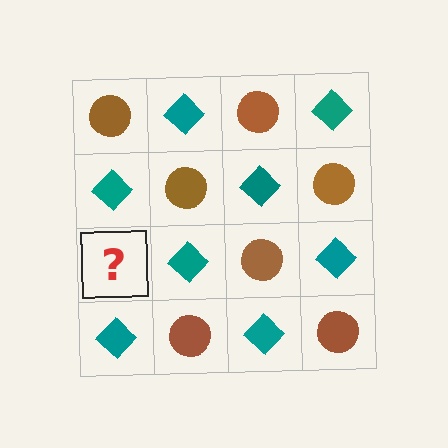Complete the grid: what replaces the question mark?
The question mark should be replaced with a brown circle.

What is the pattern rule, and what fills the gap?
The rule is that it alternates brown circle and teal diamond in a checkerboard pattern. The gap should be filled with a brown circle.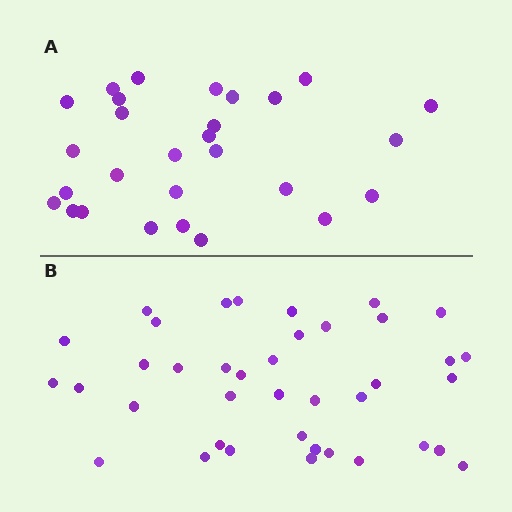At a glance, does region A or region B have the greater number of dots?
Region B (the bottom region) has more dots.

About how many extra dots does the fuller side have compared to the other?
Region B has roughly 12 or so more dots than region A.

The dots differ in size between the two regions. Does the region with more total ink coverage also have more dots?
No. Region A has more total ink coverage because its dots are larger, but region B actually contains more individual dots. Total area can be misleading — the number of items is what matters here.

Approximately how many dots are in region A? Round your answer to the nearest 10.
About 30 dots. (The exact count is 28, which rounds to 30.)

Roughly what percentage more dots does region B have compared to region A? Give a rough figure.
About 40% more.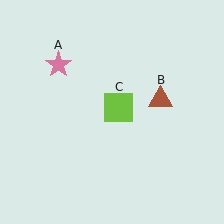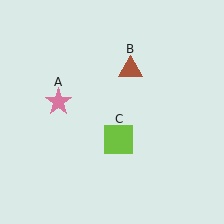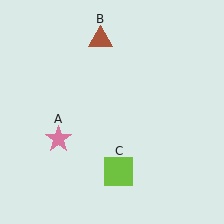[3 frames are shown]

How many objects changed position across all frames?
3 objects changed position: pink star (object A), brown triangle (object B), lime square (object C).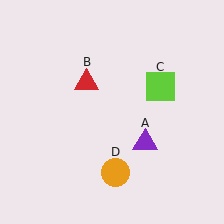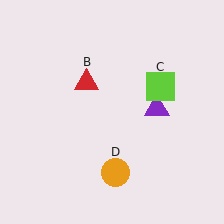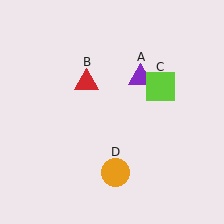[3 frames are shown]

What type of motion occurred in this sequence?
The purple triangle (object A) rotated counterclockwise around the center of the scene.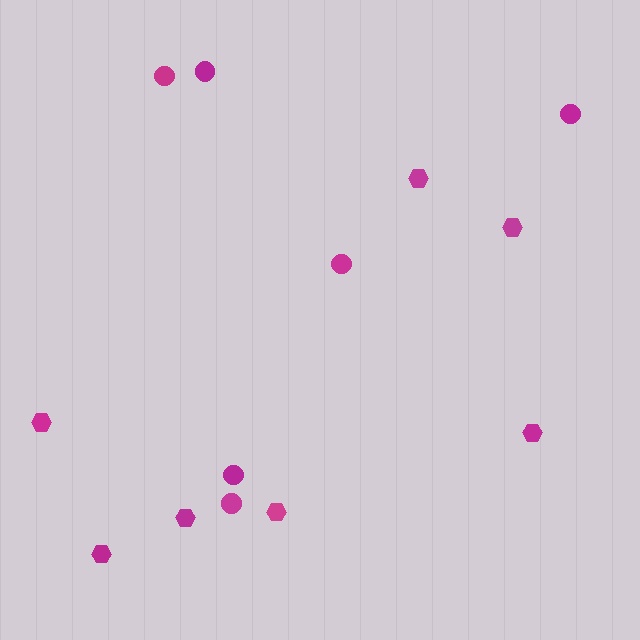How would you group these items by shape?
There are 2 groups: one group of hexagons (7) and one group of circles (6).